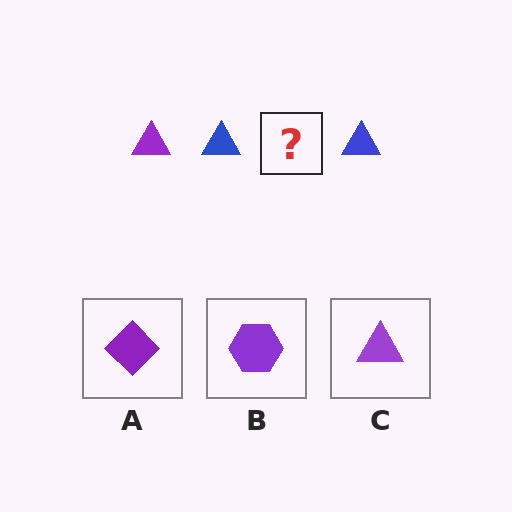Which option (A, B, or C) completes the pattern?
C.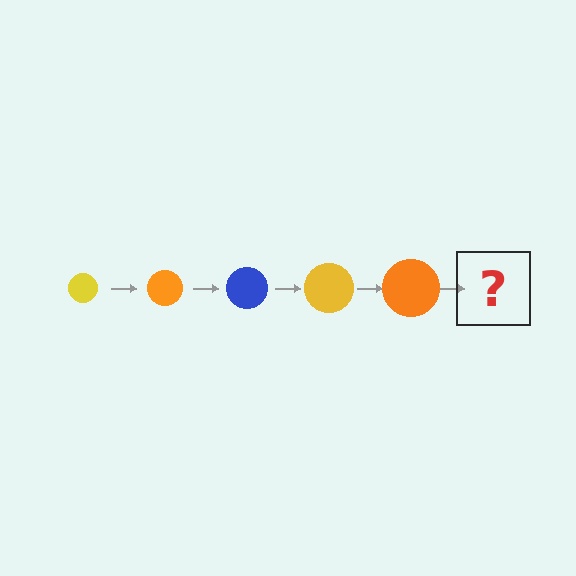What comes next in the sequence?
The next element should be a blue circle, larger than the previous one.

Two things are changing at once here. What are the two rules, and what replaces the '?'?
The two rules are that the circle grows larger each step and the color cycles through yellow, orange, and blue. The '?' should be a blue circle, larger than the previous one.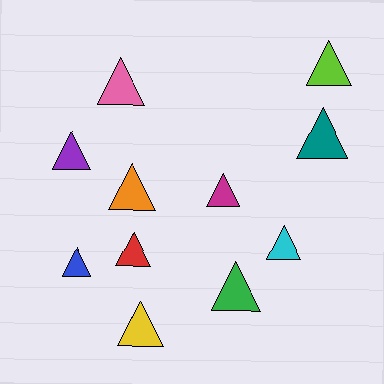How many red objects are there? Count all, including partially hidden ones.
There is 1 red object.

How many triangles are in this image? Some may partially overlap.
There are 11 triangles.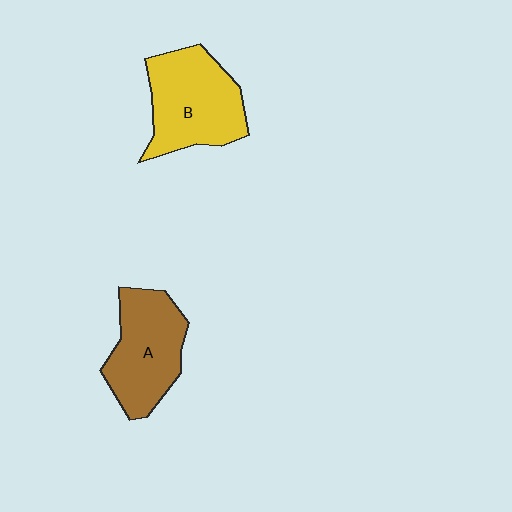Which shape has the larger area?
Shape B (yellow).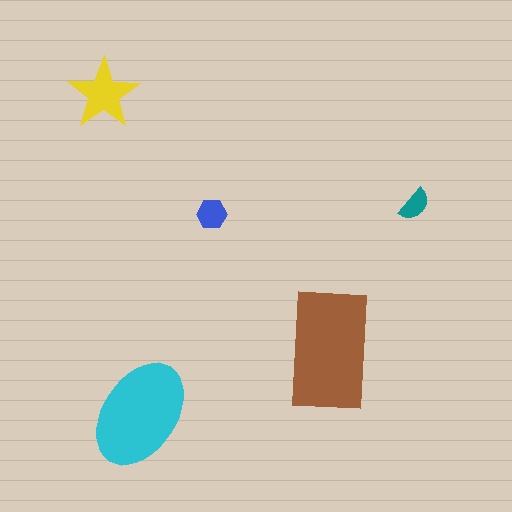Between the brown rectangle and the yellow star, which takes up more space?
The brown rectangle.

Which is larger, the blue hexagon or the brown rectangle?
The brown rectangle.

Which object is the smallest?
The teal semicircle.